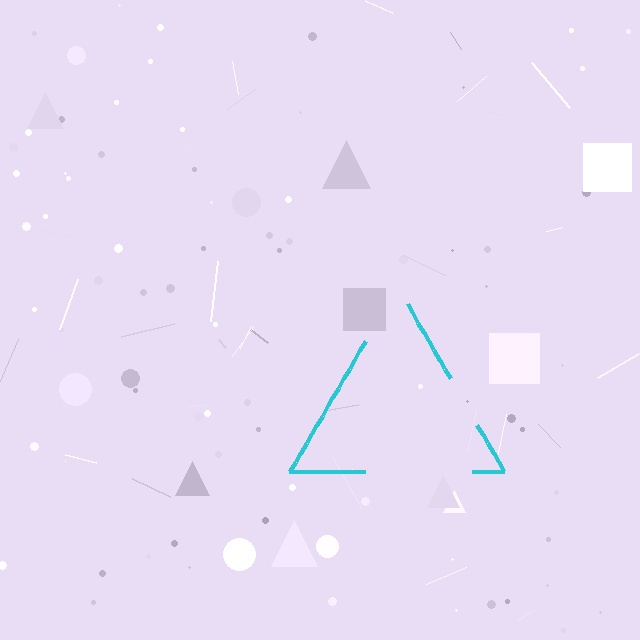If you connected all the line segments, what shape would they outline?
They would outline a triangle.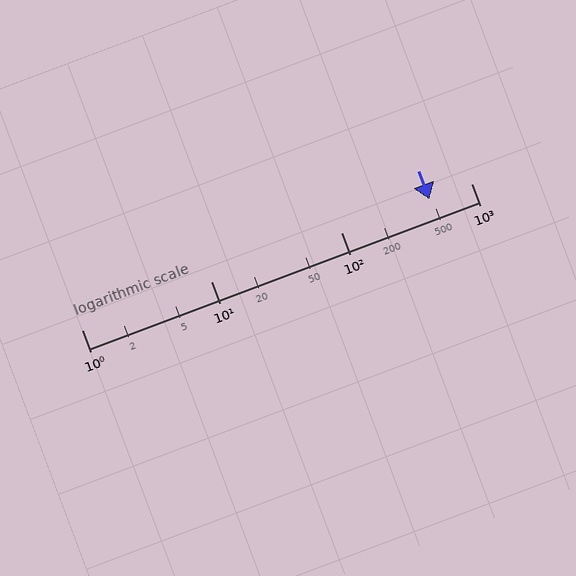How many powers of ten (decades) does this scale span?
The scale spans 3 decades, from 1 to 1000.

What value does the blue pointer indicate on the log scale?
The pointer indicates approximately 480.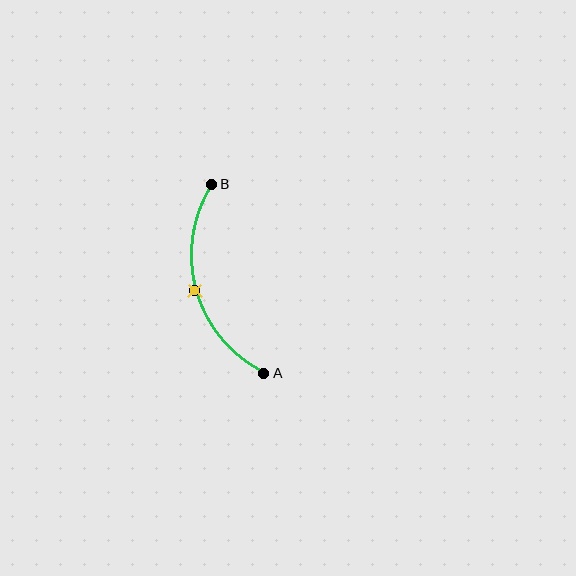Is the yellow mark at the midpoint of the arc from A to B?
Yes. The yellow mark lies on the arc at equal arc-length from both A and B — it is the arc midpoint.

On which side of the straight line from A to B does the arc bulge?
The arc bulges to the left of the straight line connecting A and B.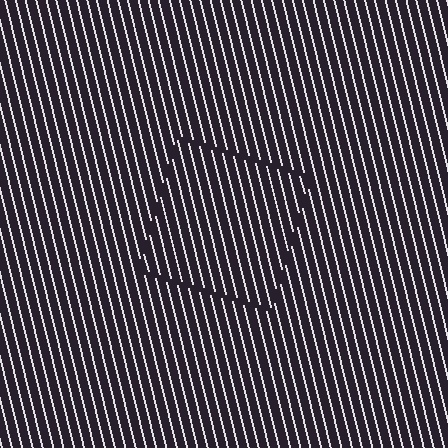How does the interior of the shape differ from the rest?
The interior of the shape contains the same grating, shifted by half a period — the contour is defined by the phase discontinuity where line-ends from the inner and outer gratings abut.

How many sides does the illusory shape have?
4 sides — the line-ends trace a square.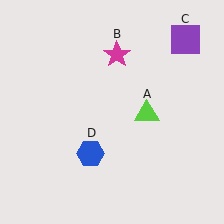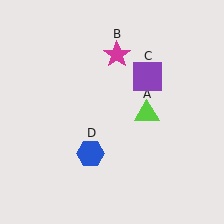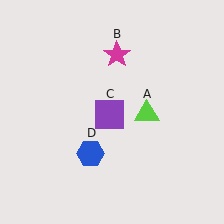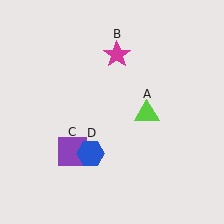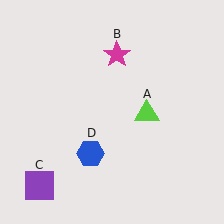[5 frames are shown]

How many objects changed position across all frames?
1 object changed position: purple square (object C).